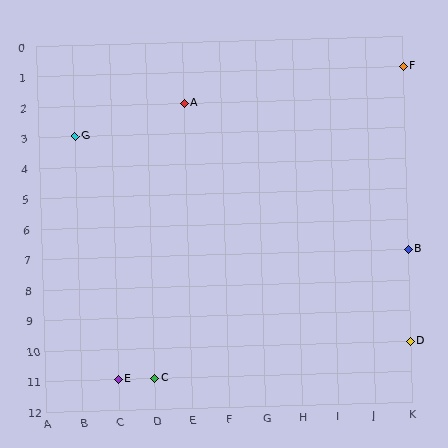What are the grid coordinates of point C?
Point C is at grid coordinates (D, 11).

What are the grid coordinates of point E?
Point E is at grid coordinates (C, 11).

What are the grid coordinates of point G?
Point G is at grid coordinates (B, 3).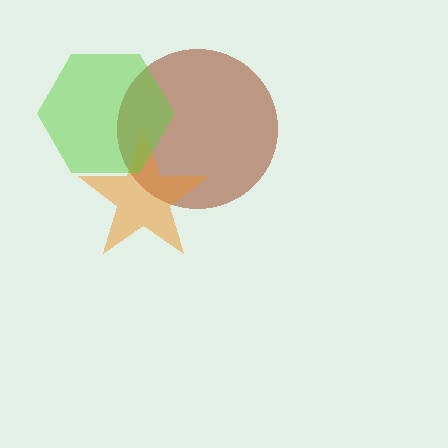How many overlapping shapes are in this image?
There are 3 overlapping shapes in the image.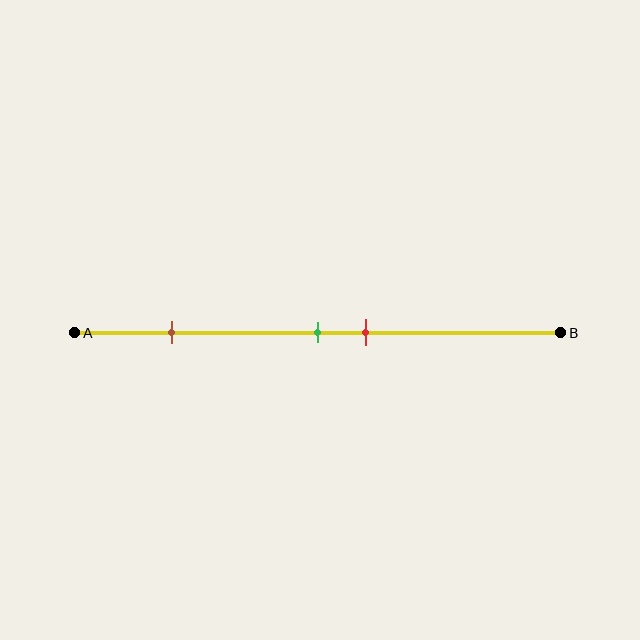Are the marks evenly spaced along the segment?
No, the marks are not evenly spaced.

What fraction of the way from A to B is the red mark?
The red mark is approximately 60% (0.6) of the way from A to B.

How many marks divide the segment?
There are 3 marks dividing the segment.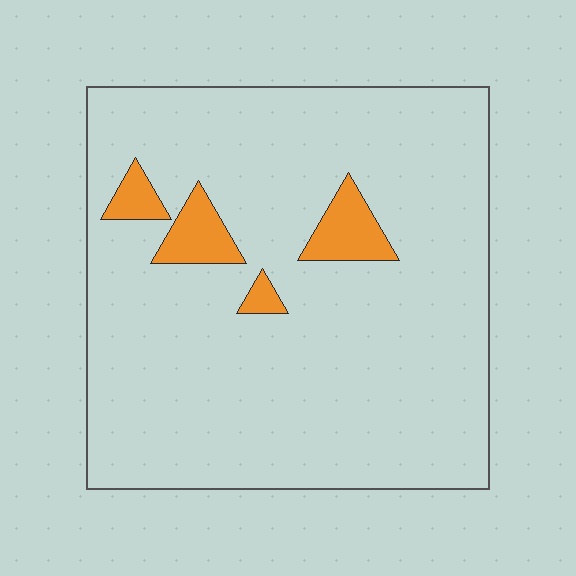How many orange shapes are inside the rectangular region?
4.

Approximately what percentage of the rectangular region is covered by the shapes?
Approximately 10%.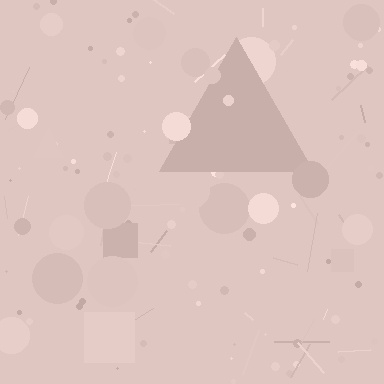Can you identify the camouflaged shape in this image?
The camouflaged shape is a triangle.